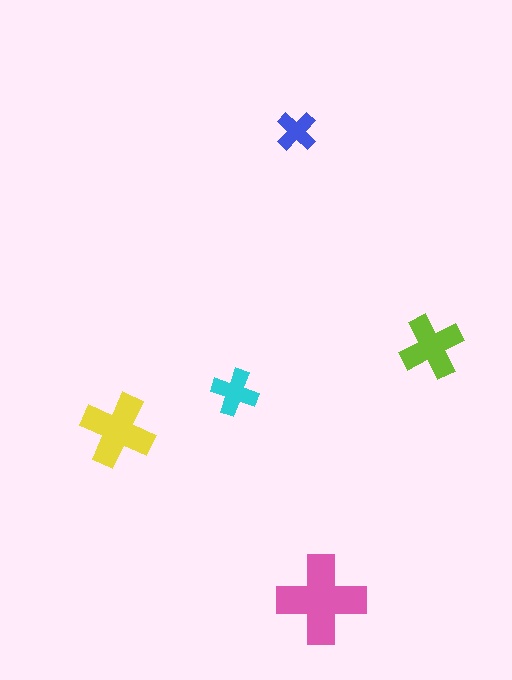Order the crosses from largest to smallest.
the pink one, the yellow one, the lime one, the cyan one, the blue one.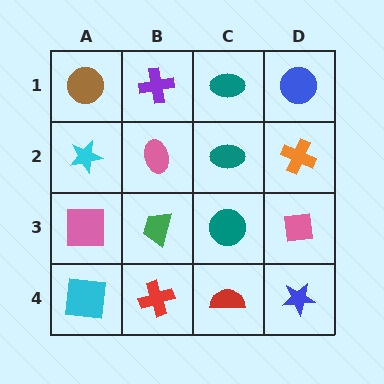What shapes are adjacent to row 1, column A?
A cyan star (row 2, column A), a purple cross (row 1, column B).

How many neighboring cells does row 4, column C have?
3.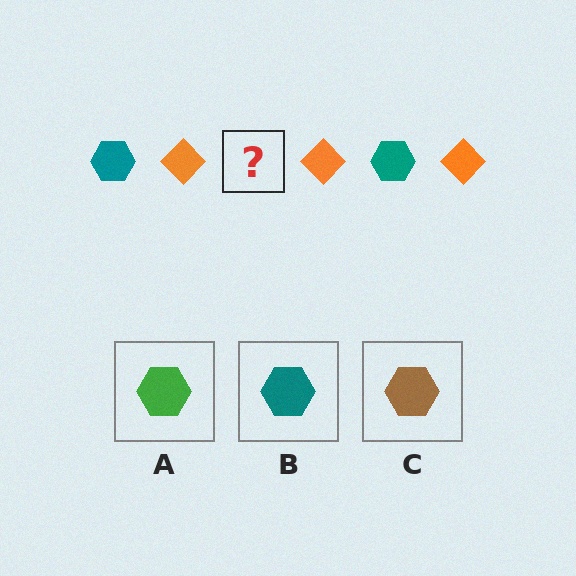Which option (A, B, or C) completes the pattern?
B.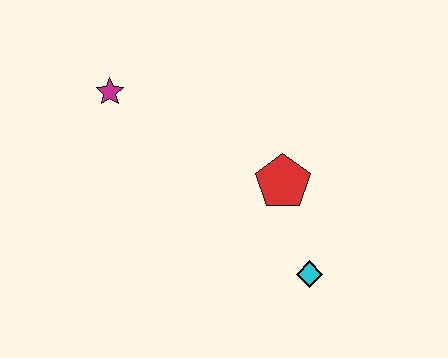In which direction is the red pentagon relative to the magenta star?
The red pentagon is to the right of the magenta star.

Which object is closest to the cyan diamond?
The red pentagon is closest to the cyan diamond.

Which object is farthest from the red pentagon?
The magenta star is farthest from the red pentagon.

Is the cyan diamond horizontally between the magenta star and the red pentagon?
No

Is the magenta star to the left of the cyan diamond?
Yes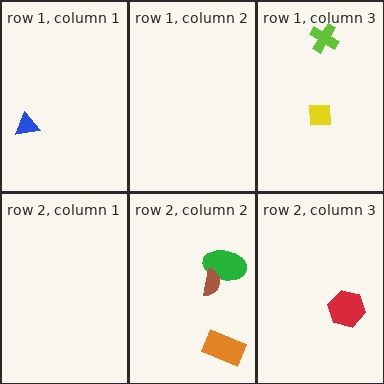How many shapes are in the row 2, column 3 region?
1.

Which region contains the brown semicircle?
The row 2, column 2 region.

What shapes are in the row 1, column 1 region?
The blue triangle.